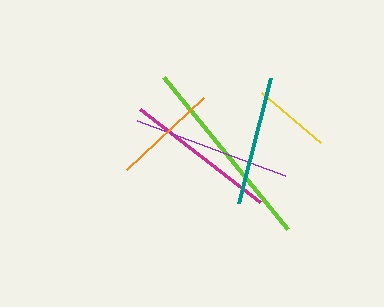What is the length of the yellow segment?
The yellow segment is approximately 77 pixels long.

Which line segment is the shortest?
The yellow line is the shortest at approximately 77 pixels.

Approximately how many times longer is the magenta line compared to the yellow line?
The magenta line is approximately 2.0 times the length of the yellow line.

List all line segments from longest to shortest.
From longest to shortest: lime, purple, magenta, teal, orange, yellow.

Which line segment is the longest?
The lime line is the longest at approximately 196 pixels.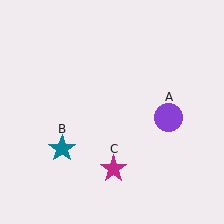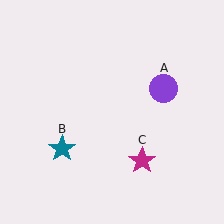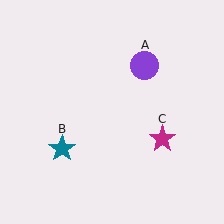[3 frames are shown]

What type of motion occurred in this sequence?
The purple circle (object A), magenta star (object C) rotated counterclockwise around the center of the scene.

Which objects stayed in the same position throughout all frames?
Teal star (object B) remained stationary.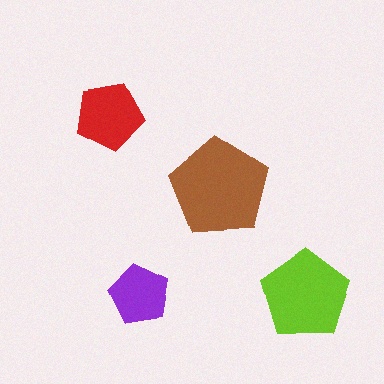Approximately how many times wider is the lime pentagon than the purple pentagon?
About 1.5 times wider.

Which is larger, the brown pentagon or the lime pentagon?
The brown one.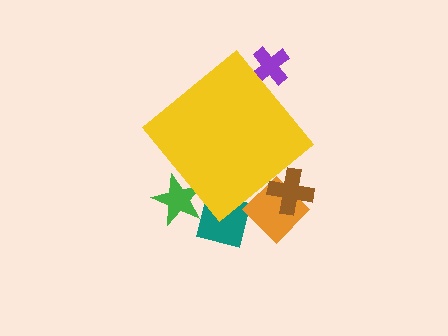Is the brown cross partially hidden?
Yes, the brown cross is partially hidden behind the yellow diamond.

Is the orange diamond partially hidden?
Yes, the orange diamond is partially hidden behind the yellow diamond.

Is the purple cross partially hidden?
Yes, the purple cross is partially hidden behind the yellow diamond.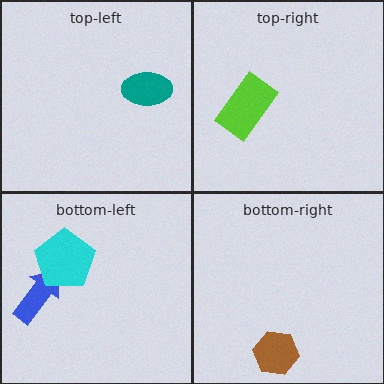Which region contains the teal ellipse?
The top-left region.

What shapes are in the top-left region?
The teal ellipse.